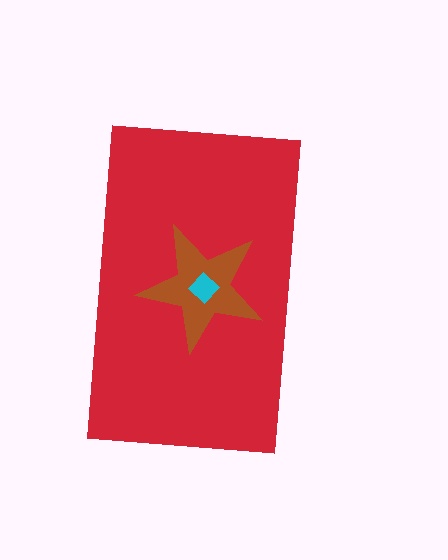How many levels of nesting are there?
3.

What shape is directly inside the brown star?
The cyan diamond.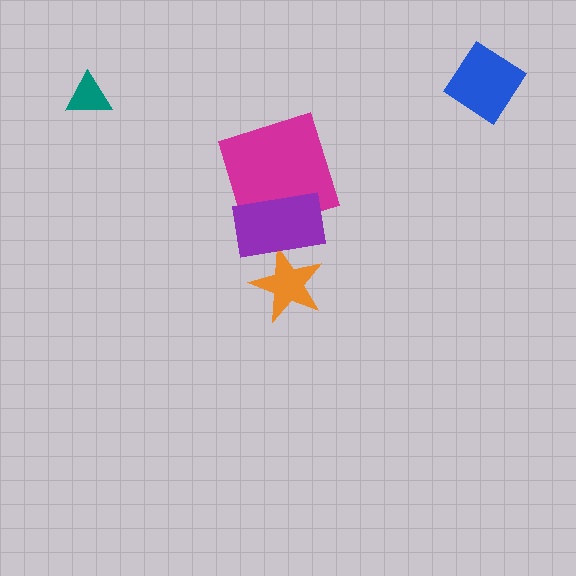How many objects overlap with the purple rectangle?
2 objects overlap with the purple rectangle.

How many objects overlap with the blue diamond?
0 objects overlap with the blue diamond.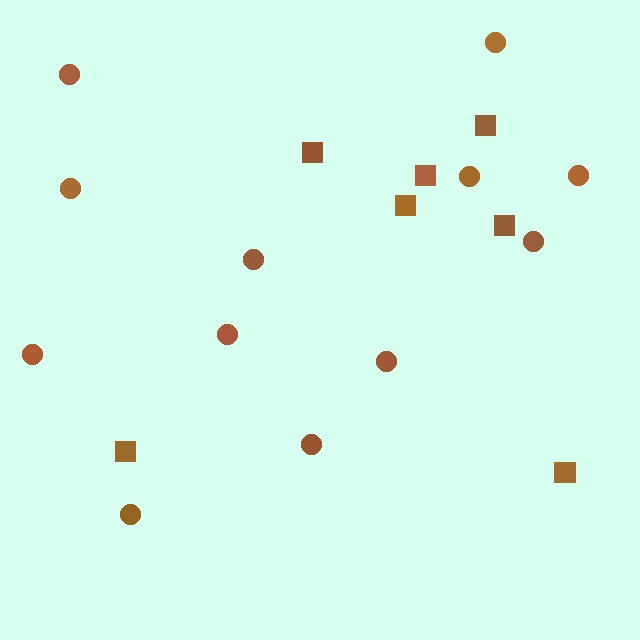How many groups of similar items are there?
There are 2 groups: one group of circles (12) and one group of squares (7).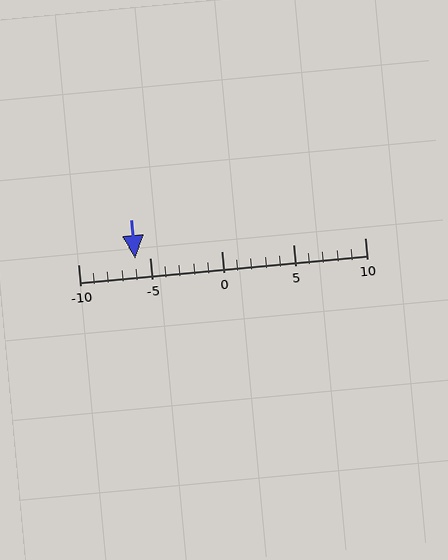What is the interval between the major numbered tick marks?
The major tick marks are spaced 5 units apart.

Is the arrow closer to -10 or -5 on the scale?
The arrow is closer to -5.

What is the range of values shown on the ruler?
The ruler shows values from -10 to 10.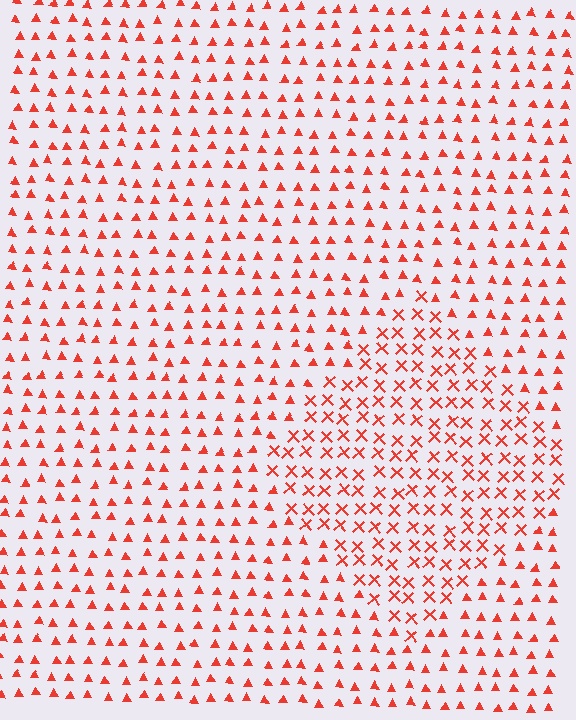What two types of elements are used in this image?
The image uses X marks inside the diamond region and triangles outside it.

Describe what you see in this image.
The image is filled with small red elements arranged in a uniform grid. A diamond-shaped region contains X marks, while the surrounding area contains triangles. The boundary is defined purely by the change in element shape.